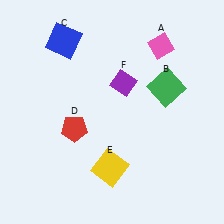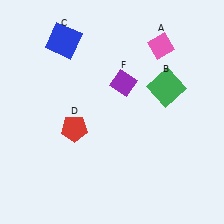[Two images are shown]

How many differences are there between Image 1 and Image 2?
There is 1 difference between the two images.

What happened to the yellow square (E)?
The yellow square (E) was removed in Image 2. It was in the bottom-left area of Image 1.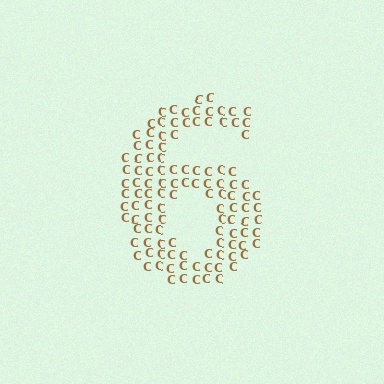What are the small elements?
The small elements are letter C's.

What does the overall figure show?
The overall figure shows the digit 6.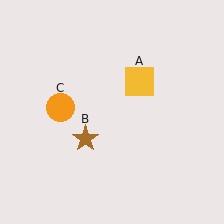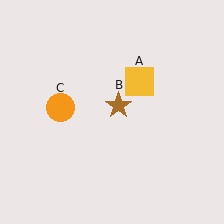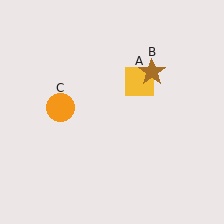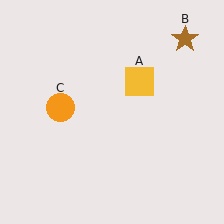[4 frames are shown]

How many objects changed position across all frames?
1 object changed position: brown star (object B).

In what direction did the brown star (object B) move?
The brown star (object B) moved up and to the right.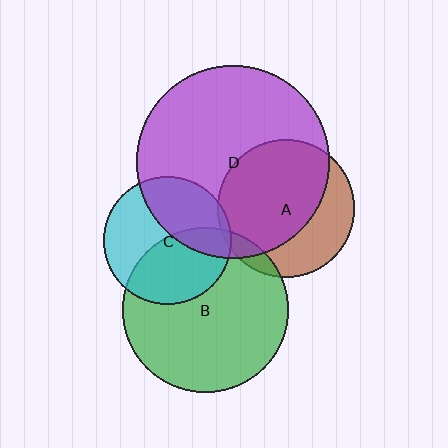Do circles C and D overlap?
Yes.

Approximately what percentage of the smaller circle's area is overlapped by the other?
Approximately 40%.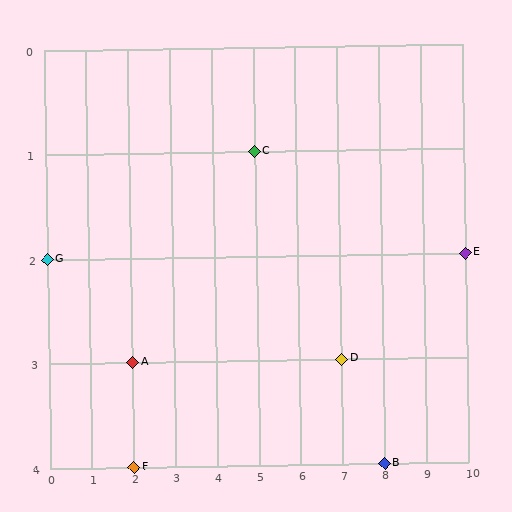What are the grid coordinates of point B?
Point B is at grid coordinates (8, 4).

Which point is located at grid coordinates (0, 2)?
Point G is at (0, 2).